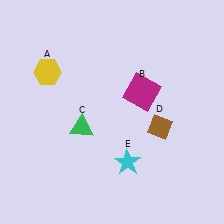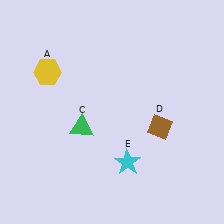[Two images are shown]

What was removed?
The magenta square (B) was removed in Image 2.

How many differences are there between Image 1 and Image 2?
There is 1 difference between the two images.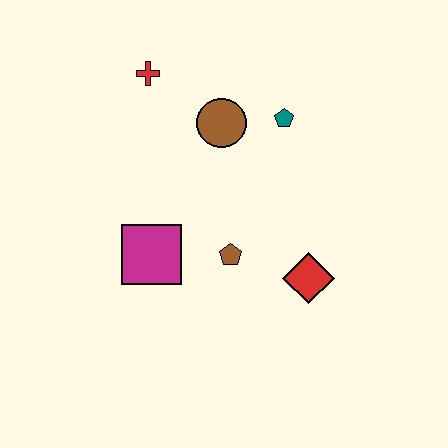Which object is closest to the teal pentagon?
The brown circle is closest to the teal pentagon.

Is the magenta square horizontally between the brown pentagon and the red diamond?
No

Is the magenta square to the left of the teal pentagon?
Yes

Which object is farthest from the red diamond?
The red cross is farthest from the red diamond.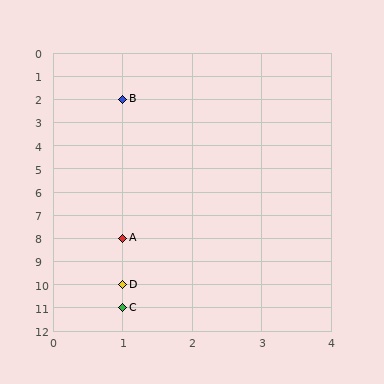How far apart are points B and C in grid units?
Points B and C are 9 rows apart.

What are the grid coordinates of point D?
Point D is at grid coordinates (1, 10).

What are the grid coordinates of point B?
Point B is at grid coordinates (1, 2).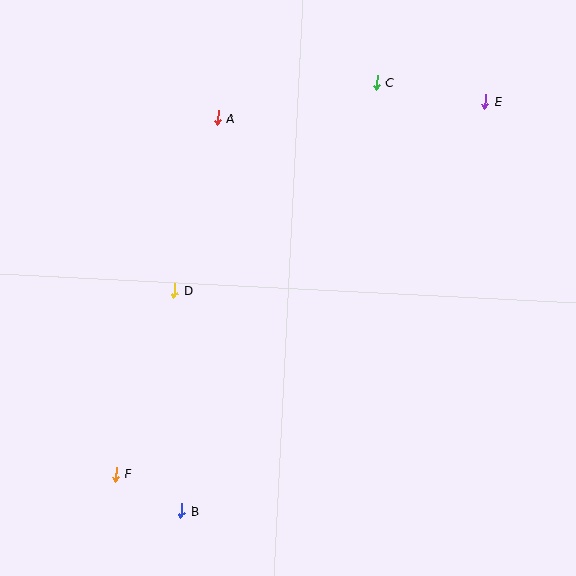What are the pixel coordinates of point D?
Point D is at (175, 291).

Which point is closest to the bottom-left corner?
Point F is closest to the bottom-left corner.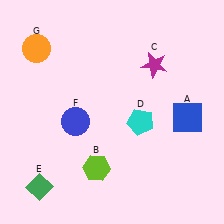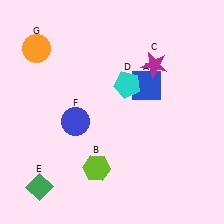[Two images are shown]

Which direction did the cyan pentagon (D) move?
The cyan pentagon (D) moved up.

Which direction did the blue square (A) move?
The blue square (A) moved left.